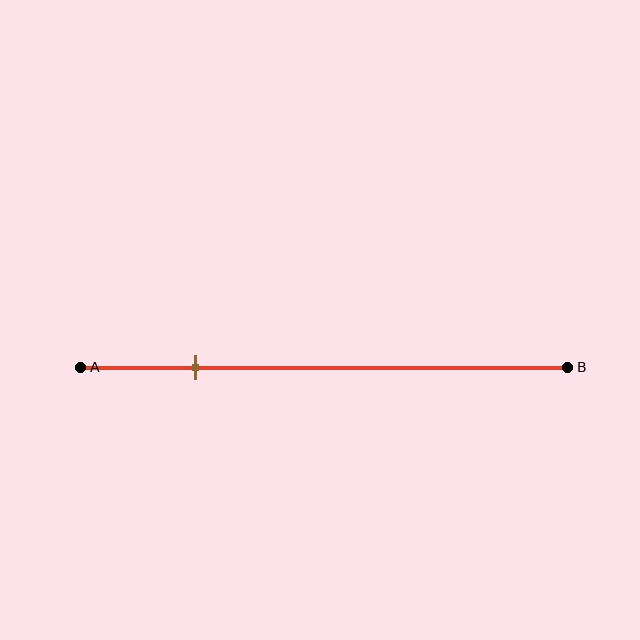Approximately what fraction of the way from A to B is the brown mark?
The brown mark is approximately 25% of the way from A to B.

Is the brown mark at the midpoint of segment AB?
No, the mark is at about 25% from A, not at the 50% midpoint.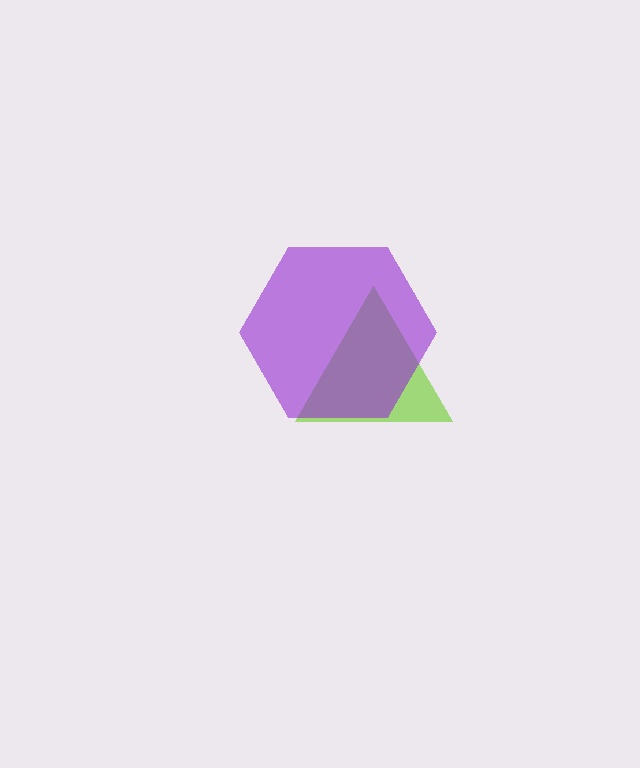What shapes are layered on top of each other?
The layered shapes are: a lime triangle, a purple hexagon.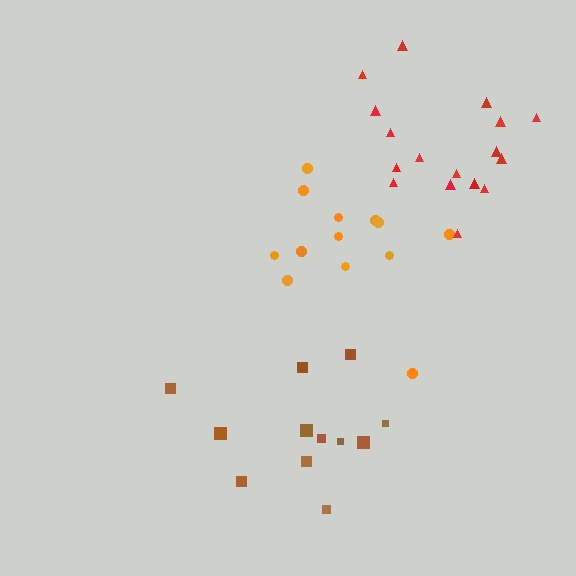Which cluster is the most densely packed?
Orange.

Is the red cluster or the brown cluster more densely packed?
Red.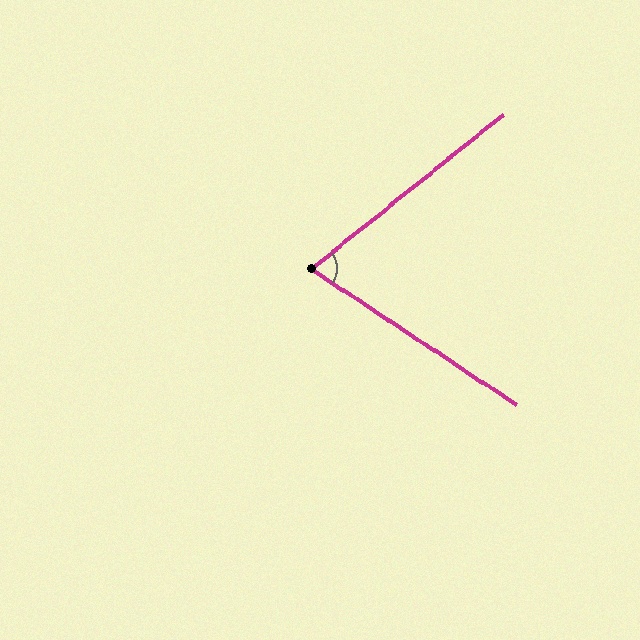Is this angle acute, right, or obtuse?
It is acute.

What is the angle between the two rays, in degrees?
Approximately 72 degrees.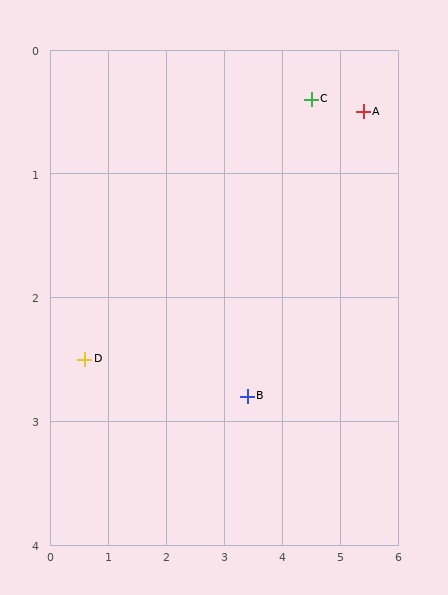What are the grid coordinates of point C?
Point C is at approximately (4.5, 0.4).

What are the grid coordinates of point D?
Point D is at approximately (0.6, 2.5).